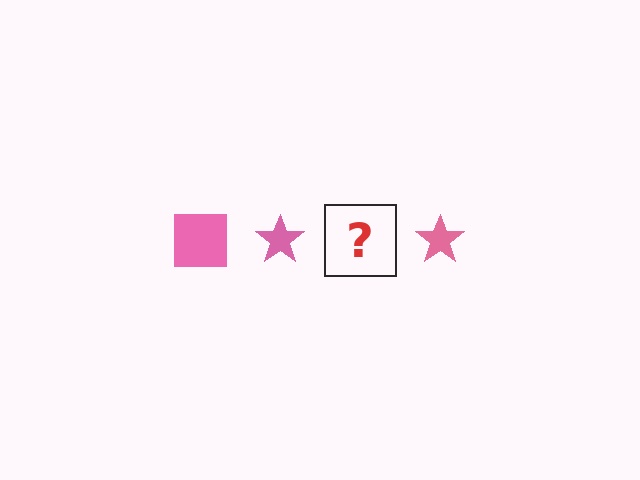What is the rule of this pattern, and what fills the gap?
The rule is that the pattern cycles through square, star shapes in pink. The gap should be filled with a pink square.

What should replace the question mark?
The question mark should be replaced with a pink square.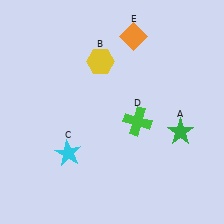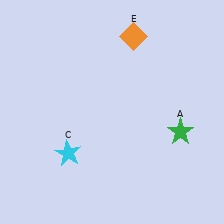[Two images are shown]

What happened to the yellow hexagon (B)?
The yellow hexagon (B) was removed in Image 2. It was in the top-left area of Image 1.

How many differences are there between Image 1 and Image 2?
There are 2 differences between the two images.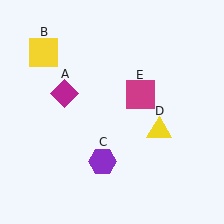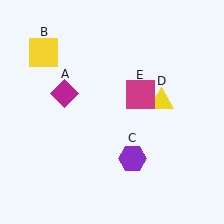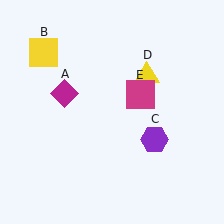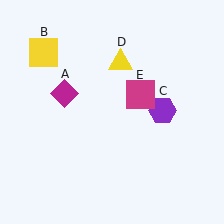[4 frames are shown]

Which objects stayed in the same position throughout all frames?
Magenta diamond (object A) and yellow square (object B) and magenta square (object E) remained stationary.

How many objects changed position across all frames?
2 objects changed position: purple hexagon (object C), yellow triangle (object D).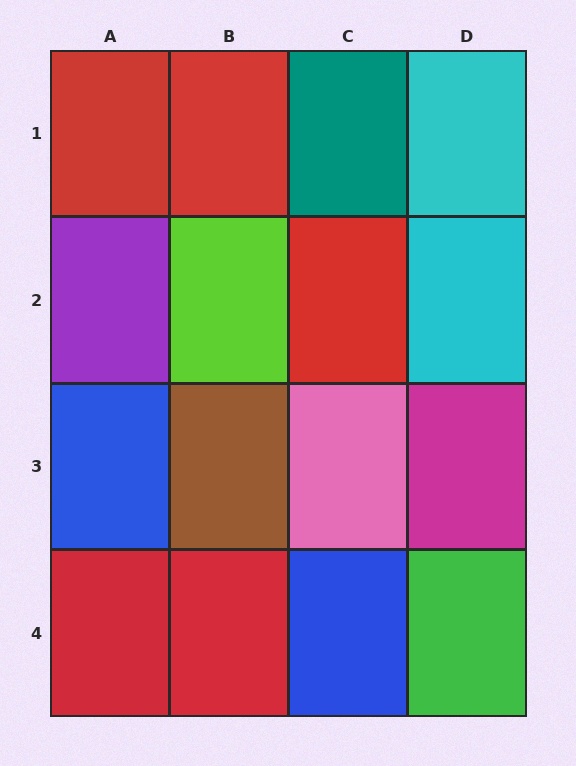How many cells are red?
5 cells are red.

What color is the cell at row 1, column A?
Red.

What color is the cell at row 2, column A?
Purple.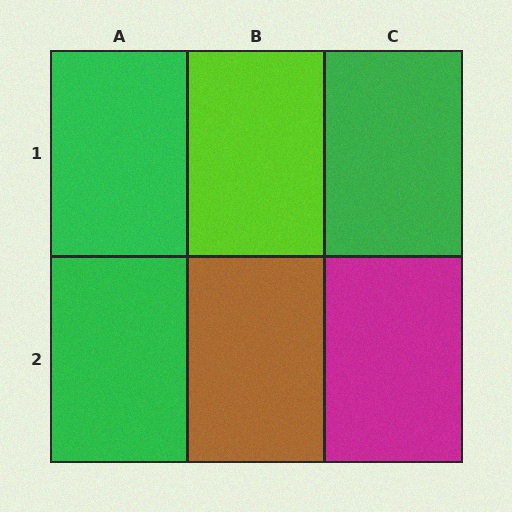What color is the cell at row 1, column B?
Lime.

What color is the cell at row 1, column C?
Green.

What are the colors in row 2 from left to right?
Green, brown, magenta.